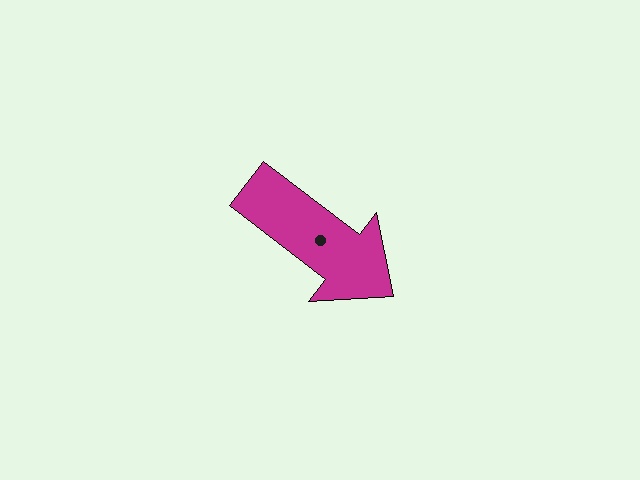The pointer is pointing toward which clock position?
Roughly 4 o'clock.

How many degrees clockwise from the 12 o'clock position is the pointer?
Approximately 128 degrees.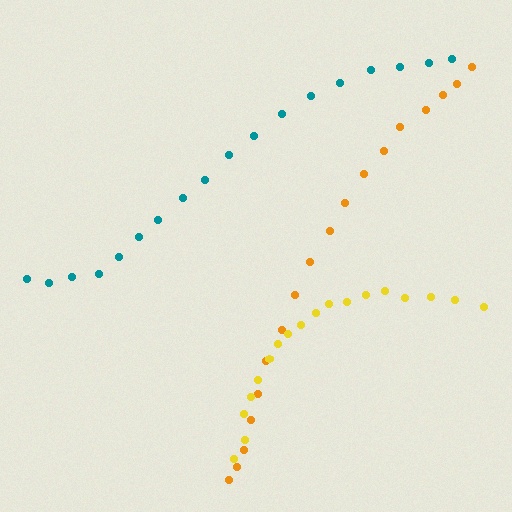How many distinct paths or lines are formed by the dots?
There are 3 distinct paths.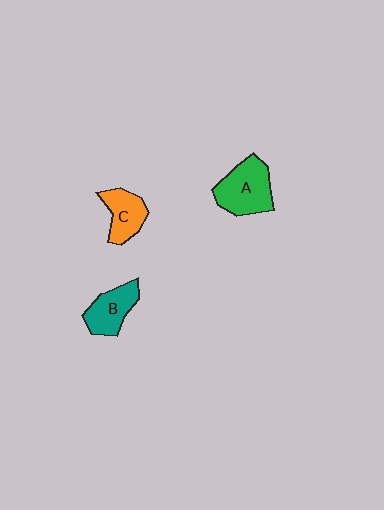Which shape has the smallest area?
Shape C (orange).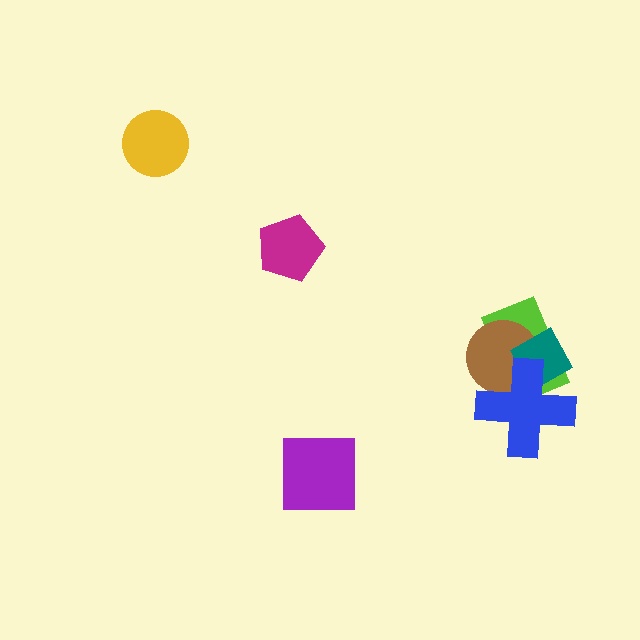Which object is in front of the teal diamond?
The blue cross is in front of the teal diamond.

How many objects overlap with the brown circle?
3 objects overlap with the brown circle.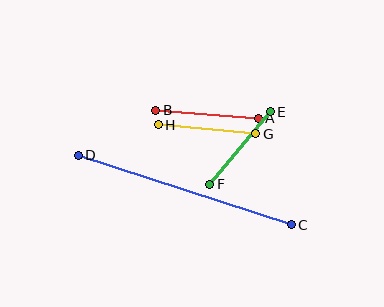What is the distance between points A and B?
The distance is approximately 103 pixels.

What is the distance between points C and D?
The distance is approximately 224 pixels.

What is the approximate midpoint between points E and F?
The midpoint is at approximately (240, 148) pixels.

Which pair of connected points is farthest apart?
Points C and D are farthest apart.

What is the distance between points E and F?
The distance is approximately 94 pixels.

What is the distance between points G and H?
The distance is approximately 98 pixels.